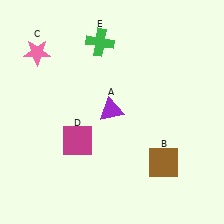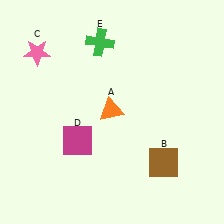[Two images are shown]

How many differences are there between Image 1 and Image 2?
There is 1 difference between the two images.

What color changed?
The triangle (A) changed from purple in Image 1 to orange in Image 2.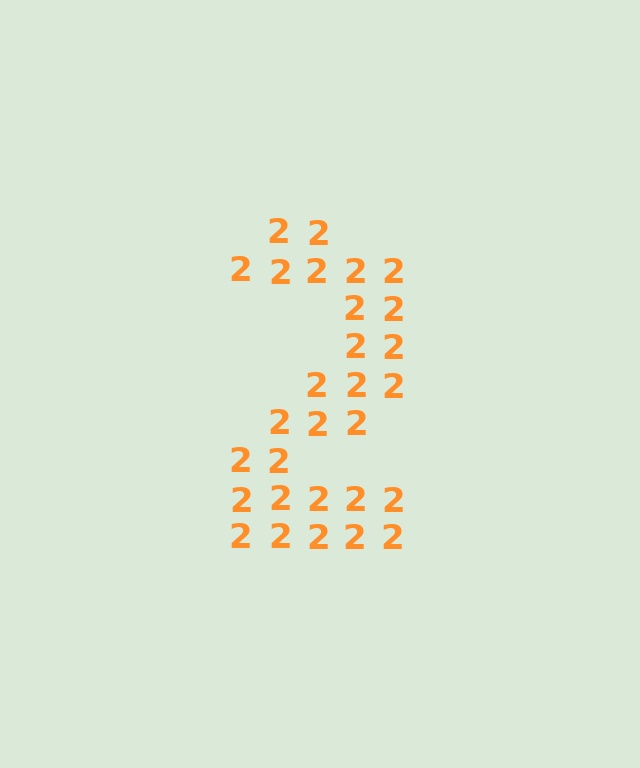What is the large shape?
The large shape is the digit 2.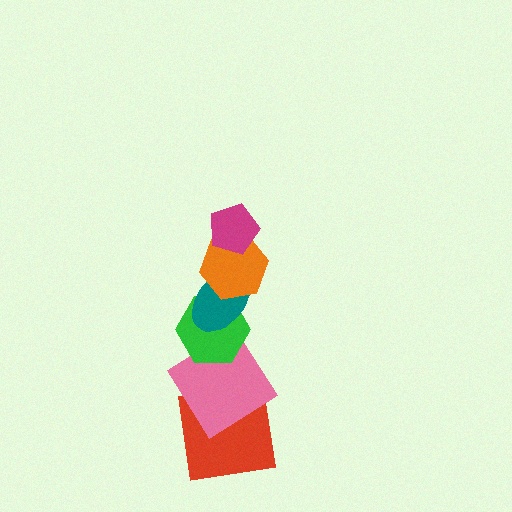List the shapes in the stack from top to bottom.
From top to bottom: the magenta pentagon, the orange hexagon, the teal ellipse, the green hexagon, the pink diamond, the red square.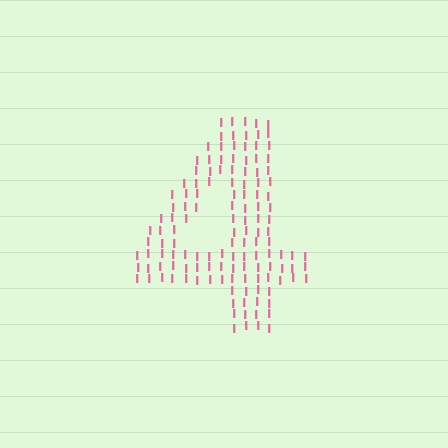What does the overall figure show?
The overall figure shows the digit 4.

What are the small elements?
The small elements are letter I's.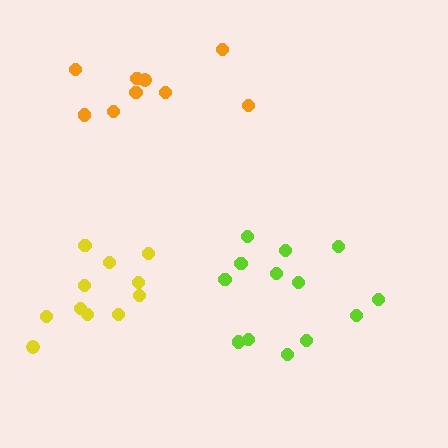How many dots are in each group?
Group 1: 10 dots, Group 2: 11 dots, Group 3: 13 dots (34 total).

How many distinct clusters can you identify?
There are 3 distinct clusters.